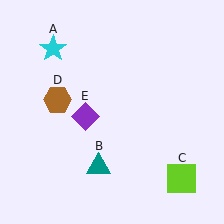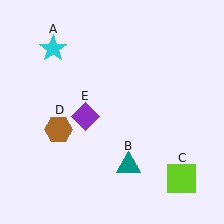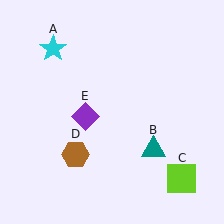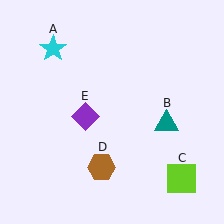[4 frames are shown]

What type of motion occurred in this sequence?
The teal triangle (object B), brown hexagon (object D) rotated counterclockwise around the center of the scene.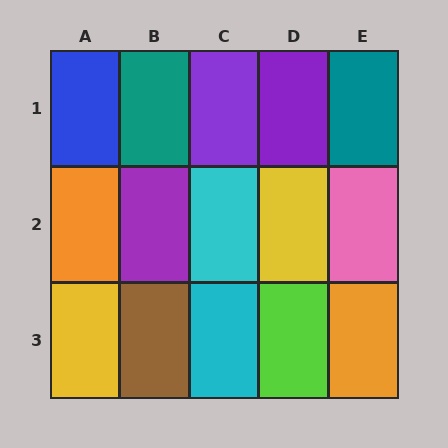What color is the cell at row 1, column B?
Teal.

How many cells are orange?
2 cells are orange.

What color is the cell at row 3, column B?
Brown.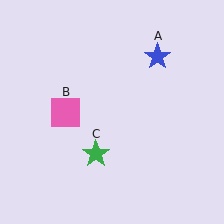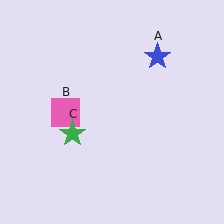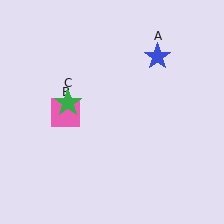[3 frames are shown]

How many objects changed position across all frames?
1 object changed position: green star (object C).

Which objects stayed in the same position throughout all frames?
Blue star (object A) and pink square (object B) remained stationary.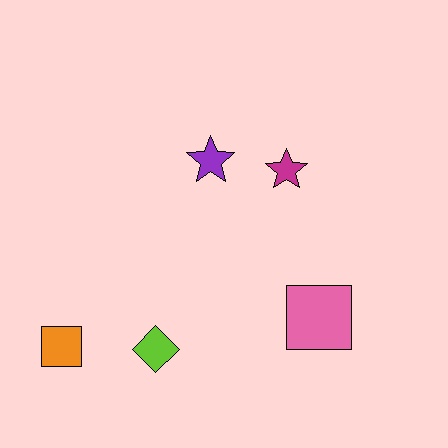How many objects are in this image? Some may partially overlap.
There are 5 objects.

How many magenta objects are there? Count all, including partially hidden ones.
There is 1 magenta object.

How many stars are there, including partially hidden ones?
There are 2 stars.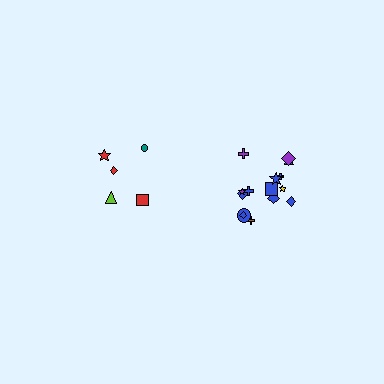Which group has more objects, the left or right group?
The right group.